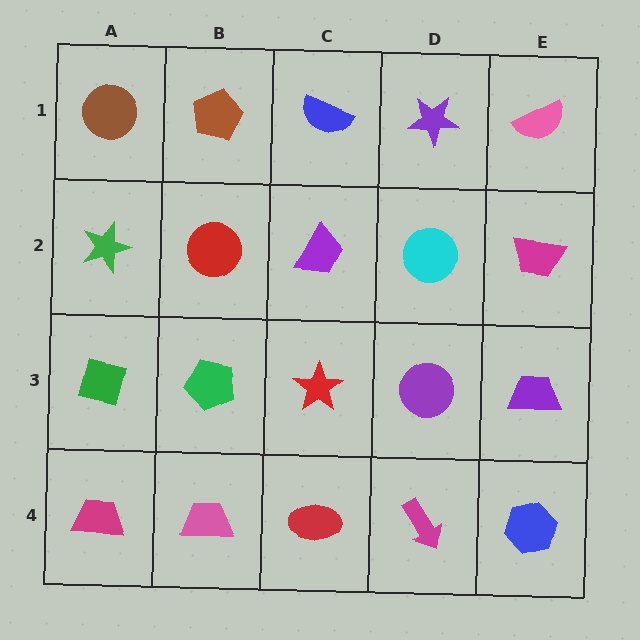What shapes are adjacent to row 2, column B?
A brown pentagon (row 1, column B), a green pentagon (row 3, column B), a green star (row 2, column A), a purple trapezoid (row 2, column C).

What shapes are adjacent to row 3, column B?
A red circle (row 2, column B), a pink trapezoid (row 4, column B), a green square (row 3, column A), a red star (row 3, column C).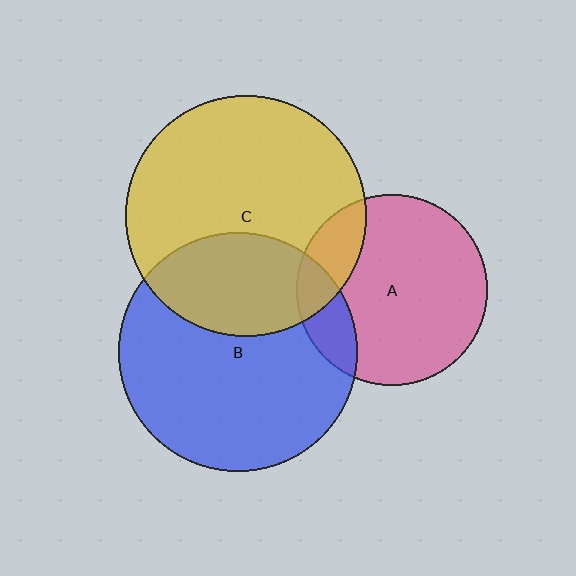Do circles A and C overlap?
Yes.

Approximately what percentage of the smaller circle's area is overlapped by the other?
Approximately 20%.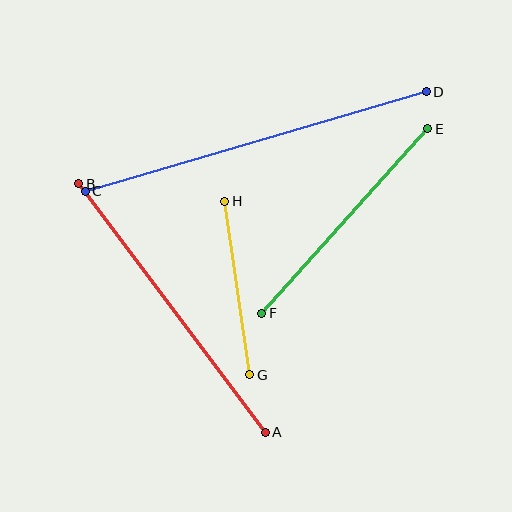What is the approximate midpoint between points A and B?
The midpoint is at approximately (172, 308) pixels.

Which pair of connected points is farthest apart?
Points C and D are farthest apart.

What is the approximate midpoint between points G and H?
The midpoint is at approximately (237, 288) pixels.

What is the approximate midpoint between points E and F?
The midpoint is at approximately (345, 221) pixels.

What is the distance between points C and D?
The distance is approximately 355 pixels.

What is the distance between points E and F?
The distance is approximately 248 pixels.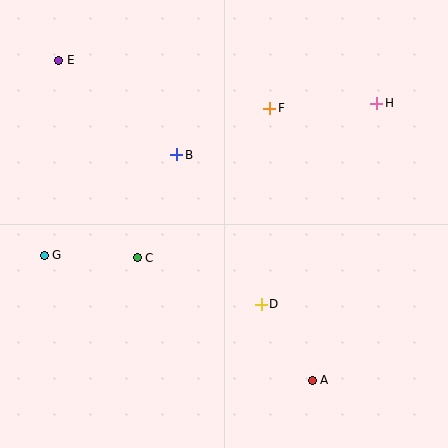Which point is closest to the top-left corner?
Point E is closest to the top-left corner.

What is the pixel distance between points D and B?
The distance between D and B is 172 pixels.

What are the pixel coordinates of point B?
Point B is at (177, 155).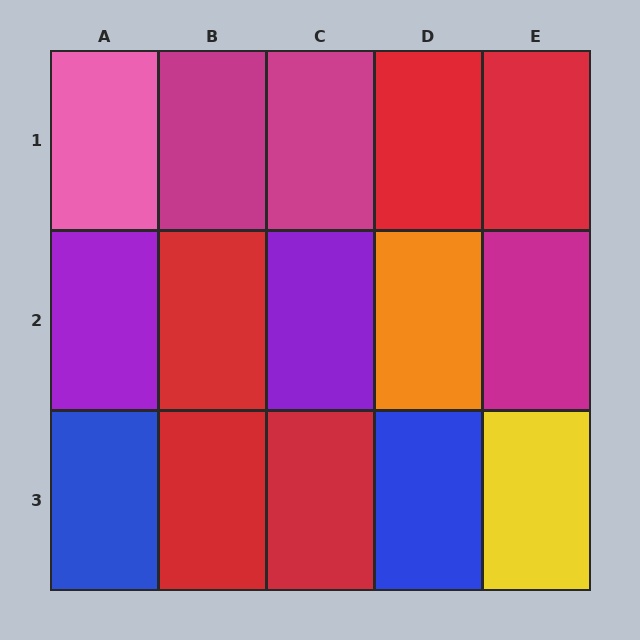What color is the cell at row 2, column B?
Red.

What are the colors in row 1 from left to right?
Pink, magenta, magenta, red, red.